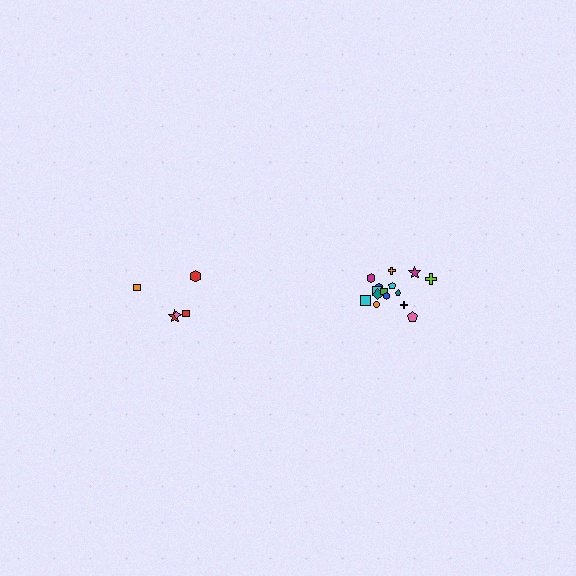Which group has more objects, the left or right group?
The right group.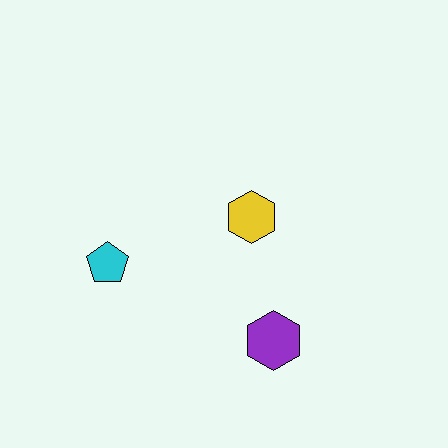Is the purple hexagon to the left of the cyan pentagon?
No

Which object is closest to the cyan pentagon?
The yellow hexagon is closest to the cyan pentagon.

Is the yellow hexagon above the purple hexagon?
Yes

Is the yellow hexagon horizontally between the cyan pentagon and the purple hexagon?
Yes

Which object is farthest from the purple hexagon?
The cyan pentagon is farthest from the purple hexagon.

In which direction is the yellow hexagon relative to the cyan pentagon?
The yellow hexagon is to the right of the cyan pentagon.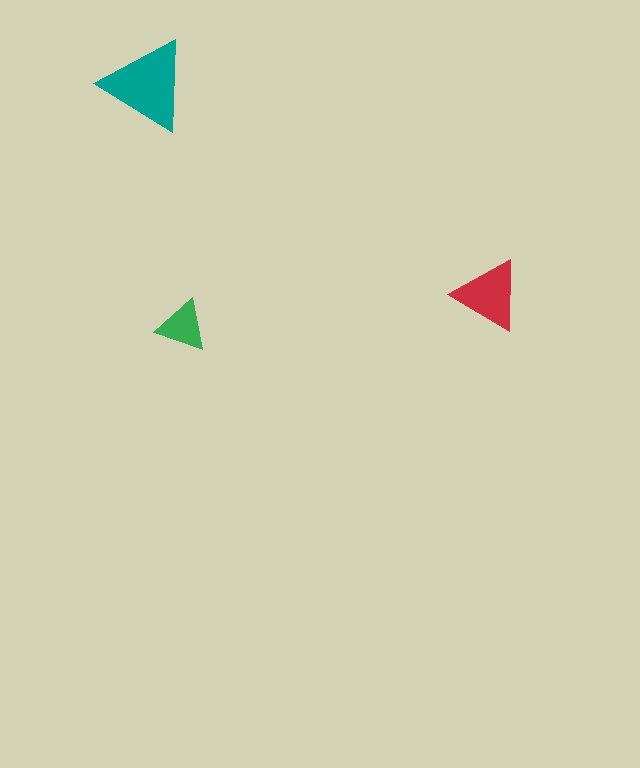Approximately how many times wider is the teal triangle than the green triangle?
About 2 times wider.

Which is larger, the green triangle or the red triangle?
The red one.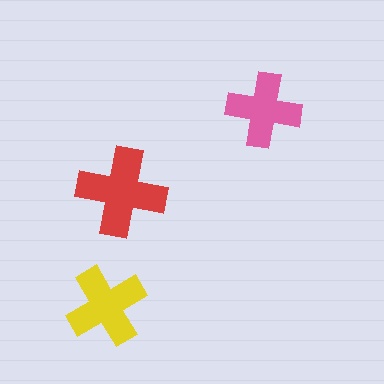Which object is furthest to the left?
The yellow cross is leftmost.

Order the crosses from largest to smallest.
the red one, the yellow one, the pink one.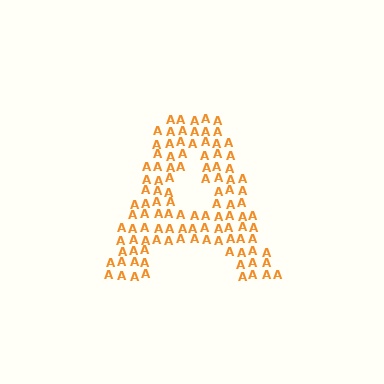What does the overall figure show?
The overall figure shows the letter A.